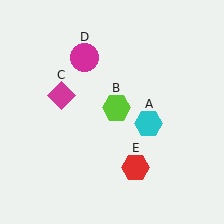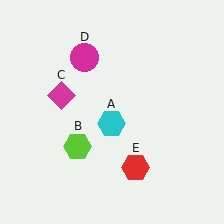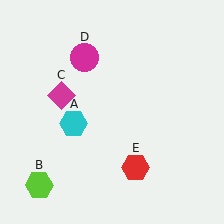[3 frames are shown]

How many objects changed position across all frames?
2 objects changed position: cyan hexagon (object A), lime hexagon (object B).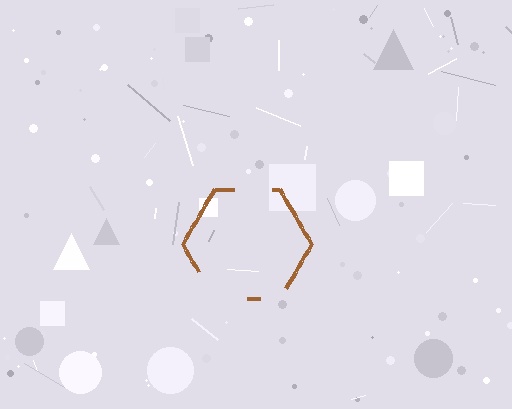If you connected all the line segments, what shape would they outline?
They would outline a hexagon.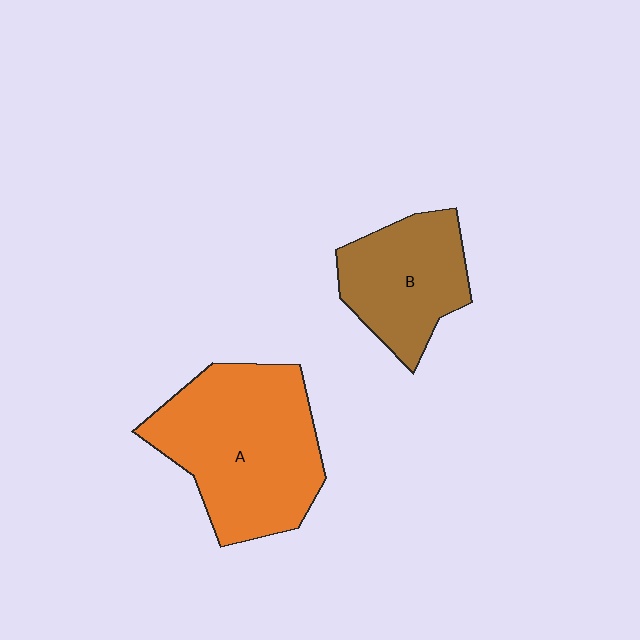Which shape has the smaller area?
Shape B (brown).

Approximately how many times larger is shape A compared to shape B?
Approximately 1.6 times.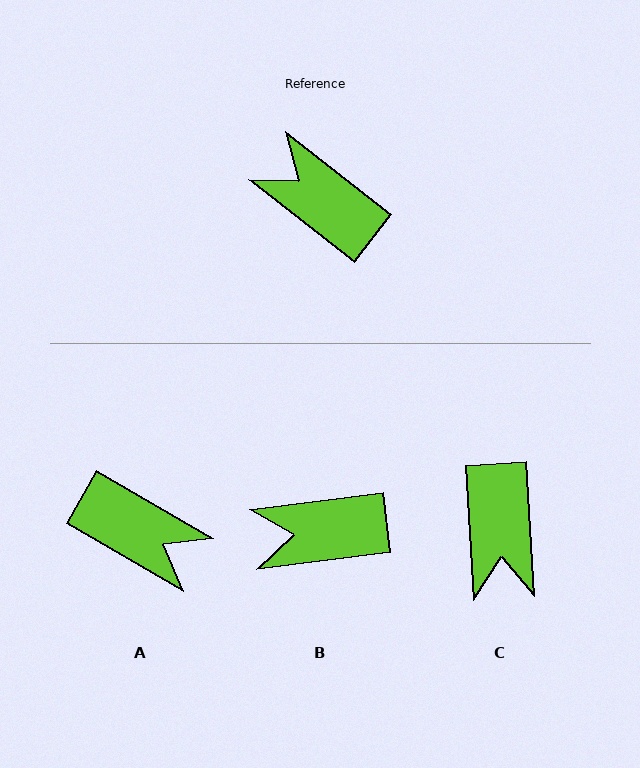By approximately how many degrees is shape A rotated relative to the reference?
Approximately 172 degrees clockwise.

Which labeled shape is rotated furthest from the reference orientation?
A, about 172 degrees away.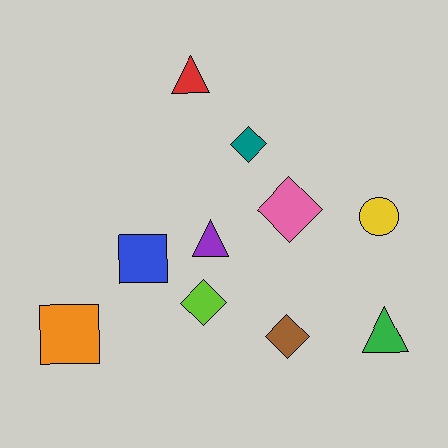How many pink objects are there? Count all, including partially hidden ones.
There is 1 pink object.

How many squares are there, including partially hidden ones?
There are 2 squares.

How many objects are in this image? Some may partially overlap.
There are 10 objects.